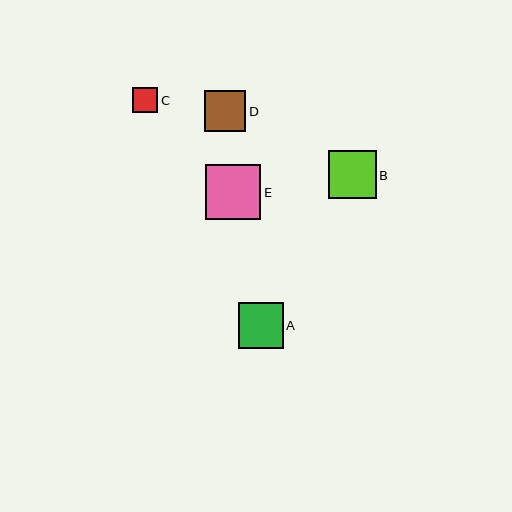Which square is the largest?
Square E is the largest with a size of approximately 55 pixels.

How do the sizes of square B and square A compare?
Square B and square A are approximately the same size.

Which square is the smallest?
Square C is the smallest with a size of approximately 26 pixels.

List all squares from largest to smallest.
From largest to smallest: E, B, A, D, C.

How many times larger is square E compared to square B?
Square E is approximately 1.2 times the size of square B.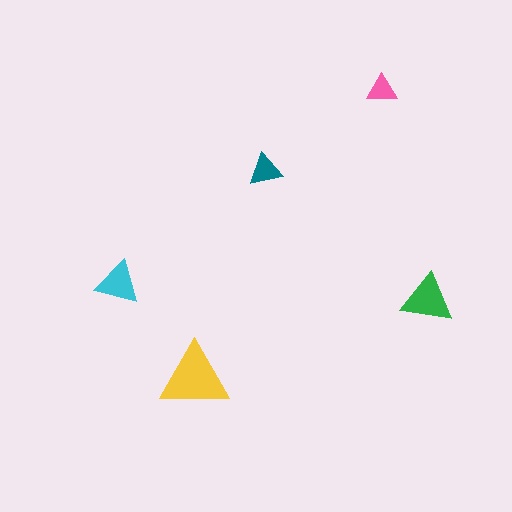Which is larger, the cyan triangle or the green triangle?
The green one.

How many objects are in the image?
There are 5 objects in the image.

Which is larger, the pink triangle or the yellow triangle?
The yellow one.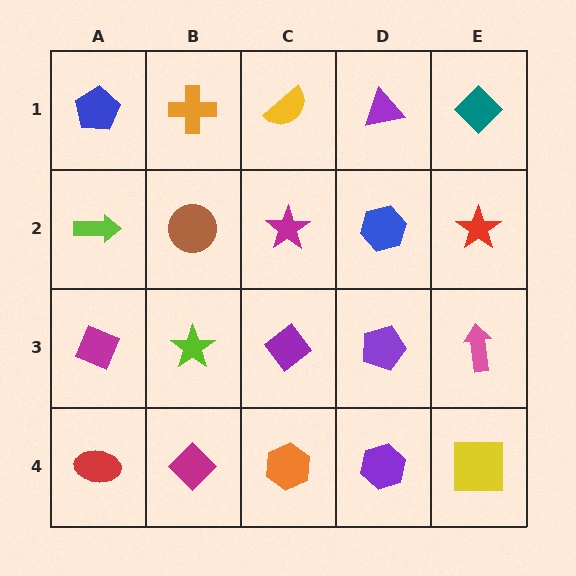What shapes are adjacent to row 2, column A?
A blue pentagon (row 1, column A), a magenta diamond (row 3, column A), a brown circle (row 2, column B).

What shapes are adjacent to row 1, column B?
A brown circle (row 2, column B), a blue pentagon (row 1, column A), a yellow semicircle (row 1, column C).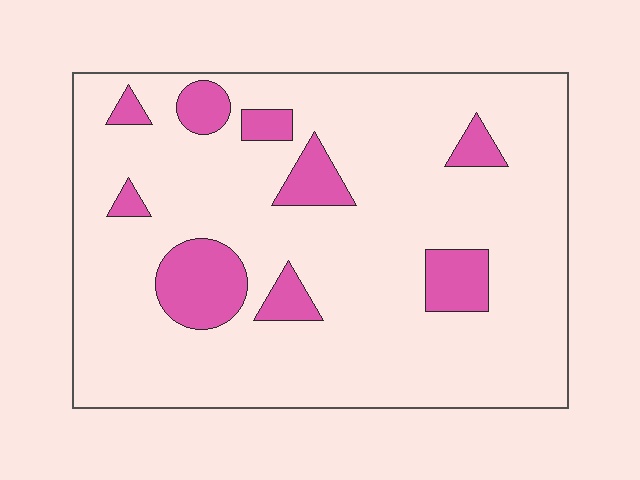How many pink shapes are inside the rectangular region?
9.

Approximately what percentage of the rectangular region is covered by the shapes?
Approximately 15%.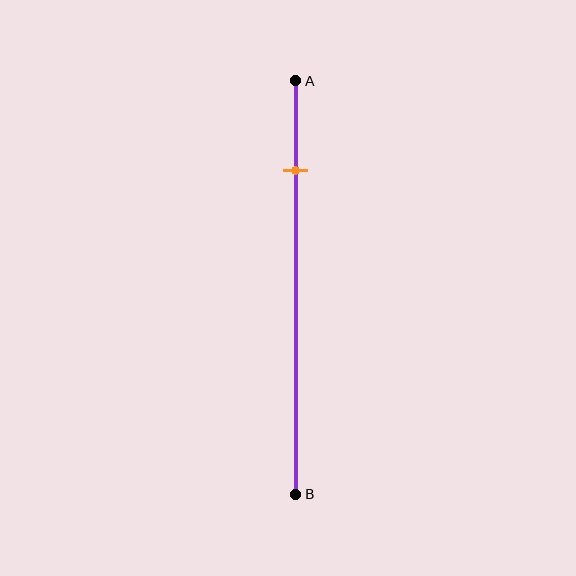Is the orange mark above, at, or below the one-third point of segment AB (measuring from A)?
The orange mark is above the one-third point of segment AB.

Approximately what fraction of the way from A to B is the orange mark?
The orange mark is approximately 20% of the way from A to B.